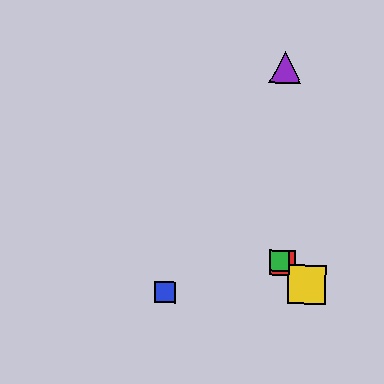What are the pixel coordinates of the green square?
The green square is at (279, 261).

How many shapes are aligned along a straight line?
3 shapes (the red square, the green square, the yellow square) are aligned along a straight line.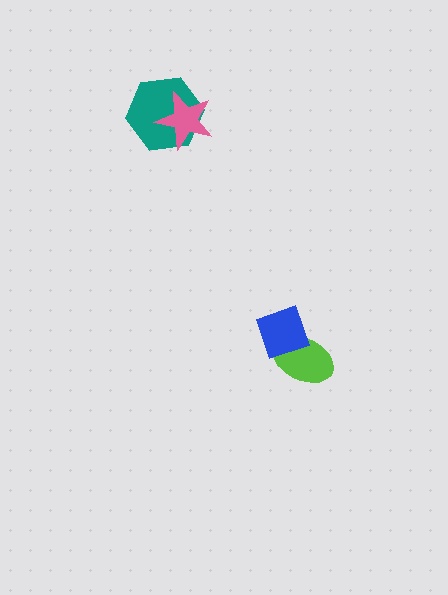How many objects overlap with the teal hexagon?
1 object overlaps with the teal hexagon.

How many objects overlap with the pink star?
1 object overlaps with the pink star.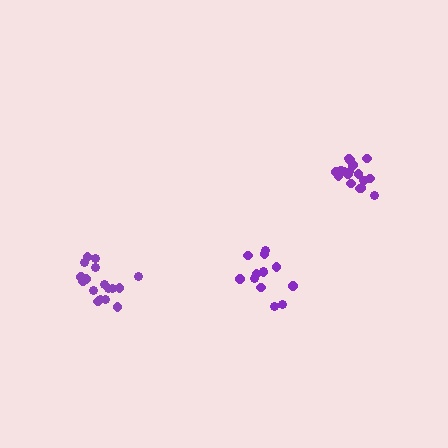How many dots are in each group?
Group 1: 18 dots, Group 2: 13 dots, Group 3: 17 dots (48 total).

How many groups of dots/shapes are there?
There are 3 groups.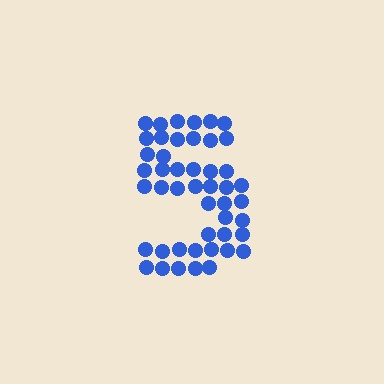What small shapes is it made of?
It is made of small circles.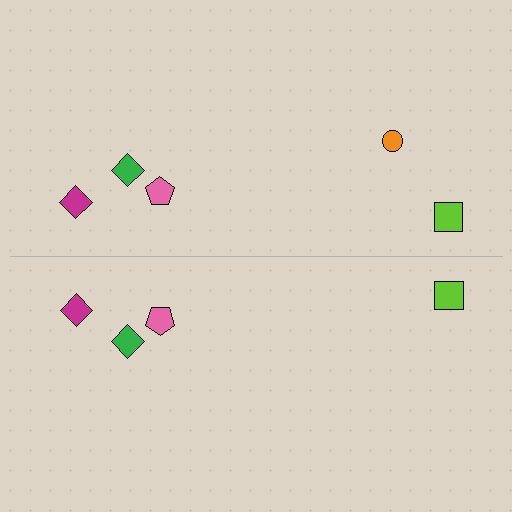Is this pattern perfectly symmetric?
No, the pattern is not perfectly symmetric. A orange circle is missing from the bottom side.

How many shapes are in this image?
There are 9 shapes in this image.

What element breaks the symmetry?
A orange circle is missing from the bottom side.